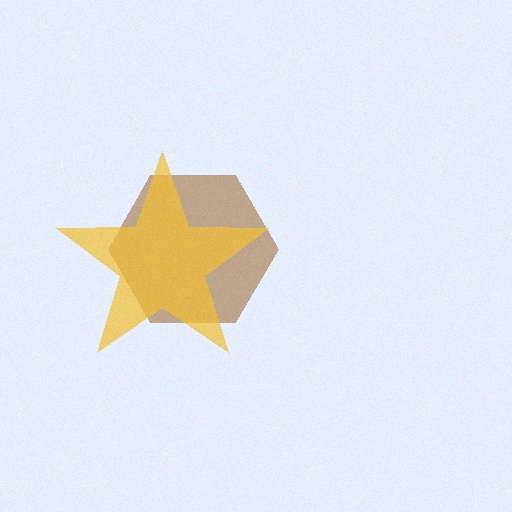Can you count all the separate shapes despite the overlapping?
Yes, there are 2 separate shapes.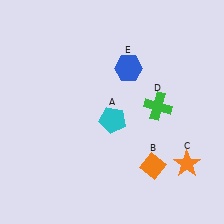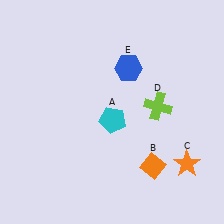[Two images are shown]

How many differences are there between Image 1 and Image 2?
There is 1 difference between the two images.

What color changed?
The cross (D) changed from green in Image 1 to lime in Image 2.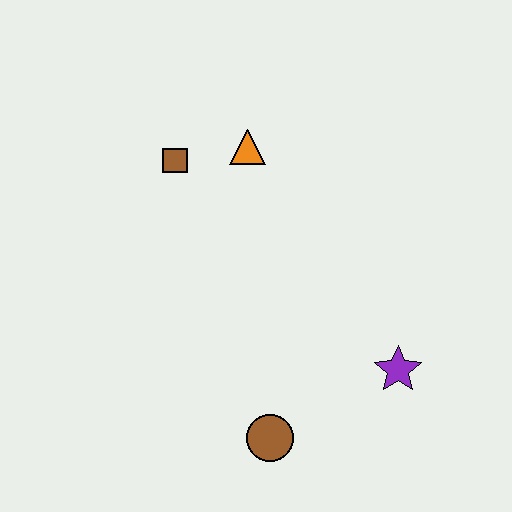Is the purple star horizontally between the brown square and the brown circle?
No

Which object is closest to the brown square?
The orange triangle is closest to the brown square.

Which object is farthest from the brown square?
The purple star is farthest from the brown square.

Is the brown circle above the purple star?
No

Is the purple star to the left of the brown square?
No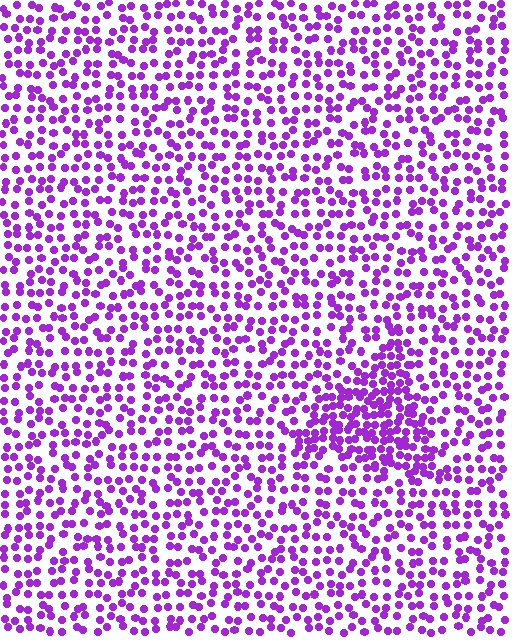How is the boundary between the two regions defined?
The boundary is defined by a change in element density (approximately 2.0x ratio). All elements are the same color, size, and shape.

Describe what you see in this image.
The image contains small purple elements arranged at two different densities. A triangle-shaped region is visible where the elements are more densely packed than the surrounding area.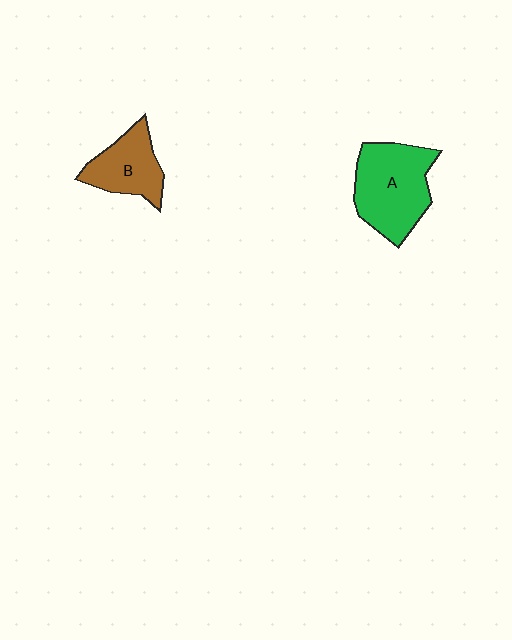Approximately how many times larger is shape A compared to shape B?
Approximately 1.5 times.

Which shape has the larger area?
Shape A (green).